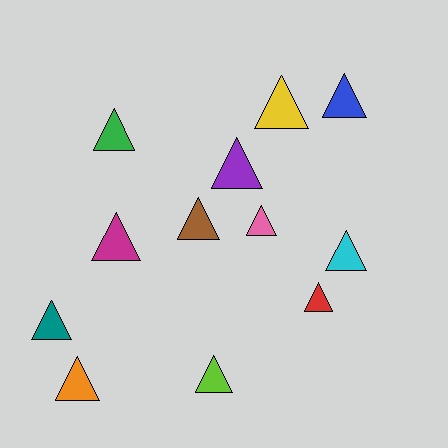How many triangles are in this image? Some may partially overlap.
There are 12 triangles.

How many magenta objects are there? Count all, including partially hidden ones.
There is 1 magenta object.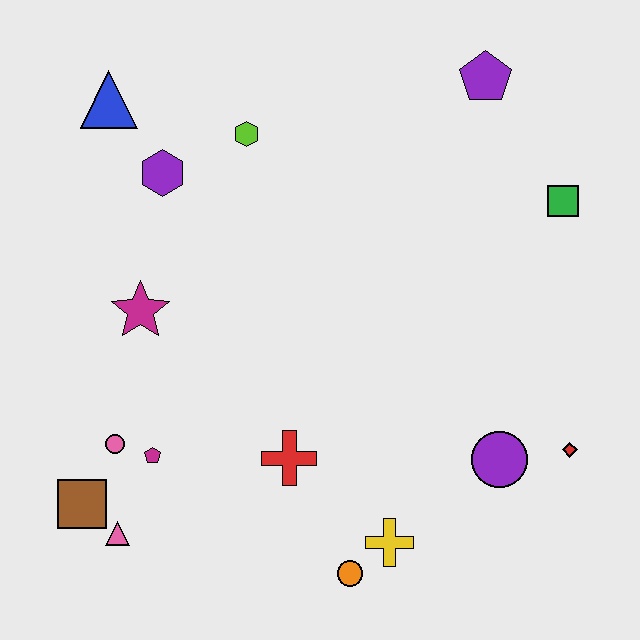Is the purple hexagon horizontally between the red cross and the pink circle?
Yes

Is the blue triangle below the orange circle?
No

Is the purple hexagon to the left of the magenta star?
No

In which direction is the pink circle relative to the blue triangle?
The pink circle is below the blue triangle.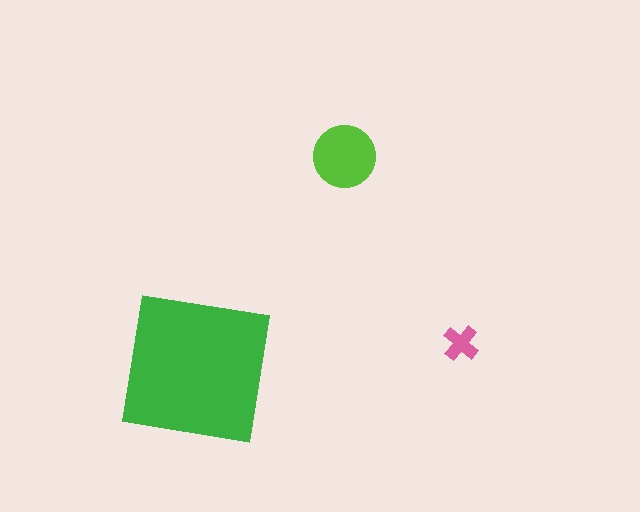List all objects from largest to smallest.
The green square, the lime circle, the pink cross.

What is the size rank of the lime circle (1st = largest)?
2nd.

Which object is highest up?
The lime circle is topmost.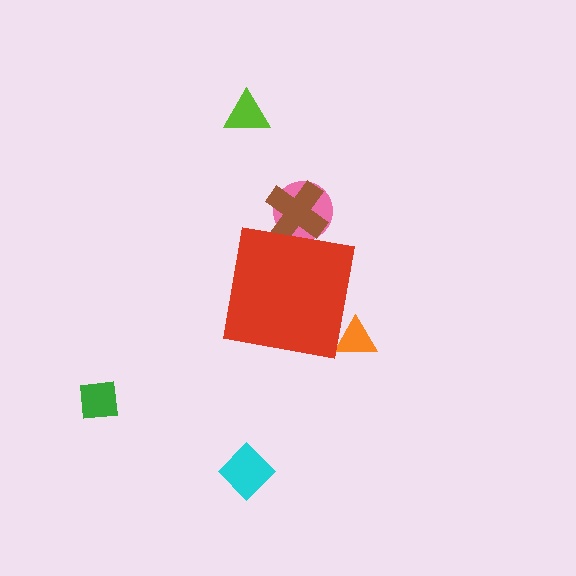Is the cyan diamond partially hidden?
No, the cyan diamond is fully visible.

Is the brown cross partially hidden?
Yes, the brown cross is partially hidden behind the red square.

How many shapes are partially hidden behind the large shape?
3 shapes are partially hidden.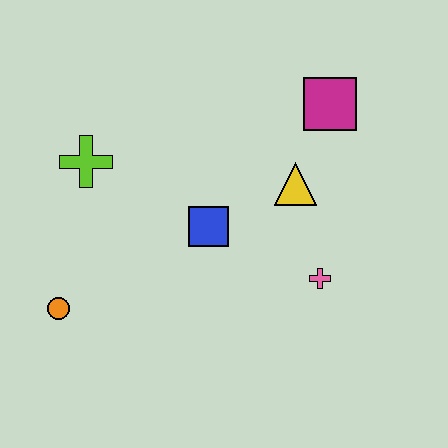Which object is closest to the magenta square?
The yellow triangle is closest to the magenta square.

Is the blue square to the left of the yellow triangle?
Yes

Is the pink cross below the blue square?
Yes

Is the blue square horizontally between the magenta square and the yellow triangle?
No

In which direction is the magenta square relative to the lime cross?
The magenta square is to the right of the lime cross.